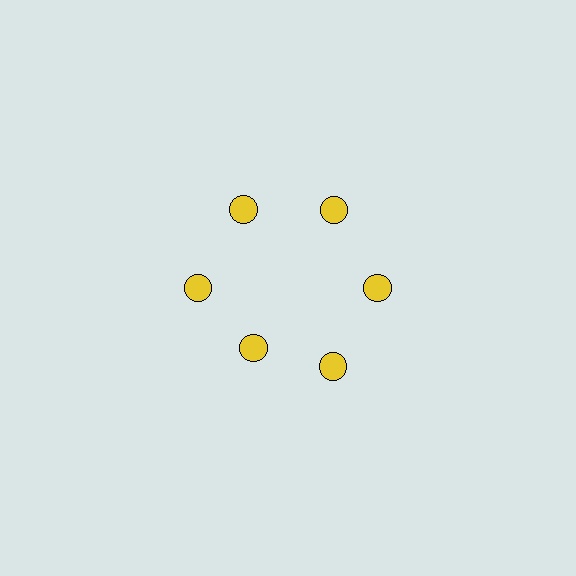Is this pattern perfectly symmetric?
No. The 6 yellow circles are arranged in a ring, but one element near the 7 o'clock position is pulled inward toward the center, breaking the 6-fold rotational symmetry.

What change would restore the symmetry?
The symmetry would be restored by moving it outward, back onto the ring so that all 6 circles sit at equal angles and equal distance from the center.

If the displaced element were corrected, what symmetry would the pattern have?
It would have 6-fold rotational symmetry — the pattern would map onto itself every 60 degrees.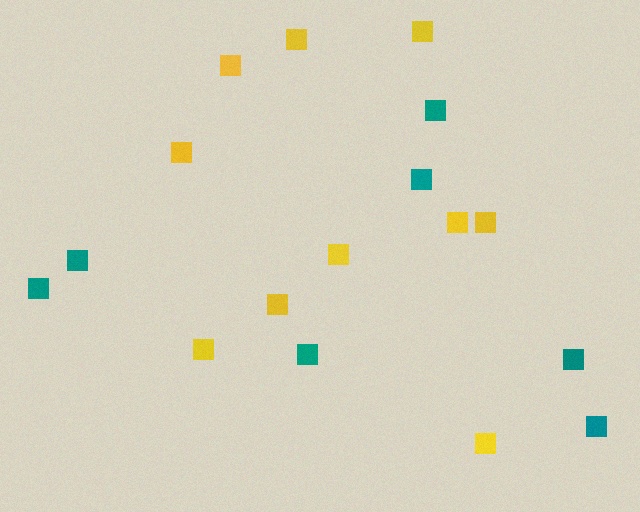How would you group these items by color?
There are 2 groups: one group of yellow squares (10) and one group of teal squares (7).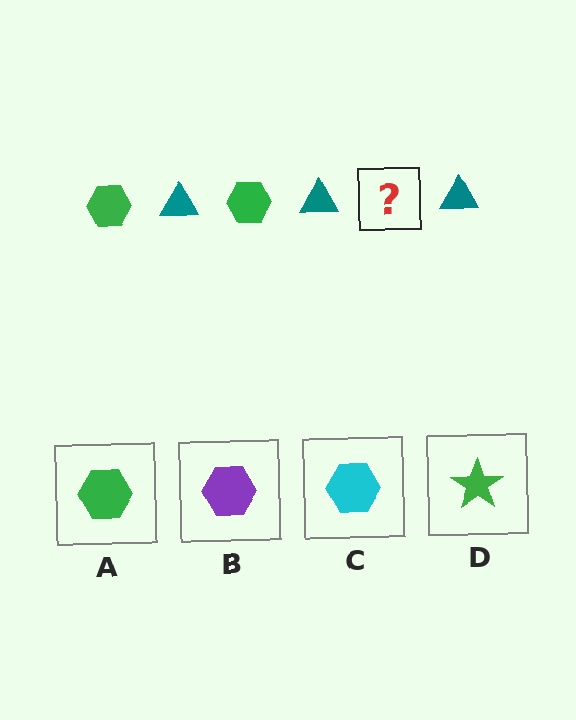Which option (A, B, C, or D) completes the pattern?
A.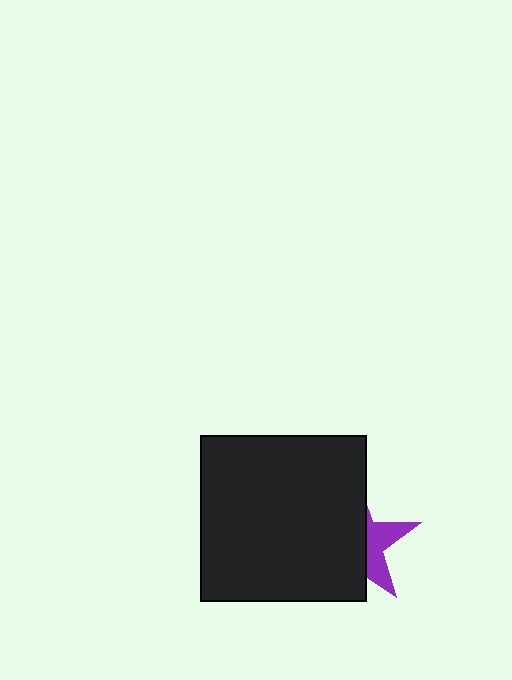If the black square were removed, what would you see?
You would see the complete purple star.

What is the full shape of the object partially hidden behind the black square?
The partially hidden object is a purple star.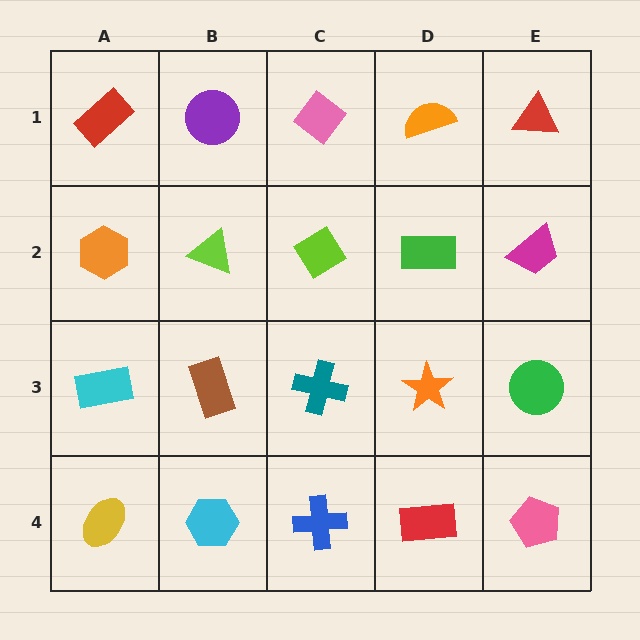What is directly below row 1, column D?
A green rectangle.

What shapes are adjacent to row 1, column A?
An orange hexagon (row 2, column A), a purple circle (row 1, column B).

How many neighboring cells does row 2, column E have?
3.